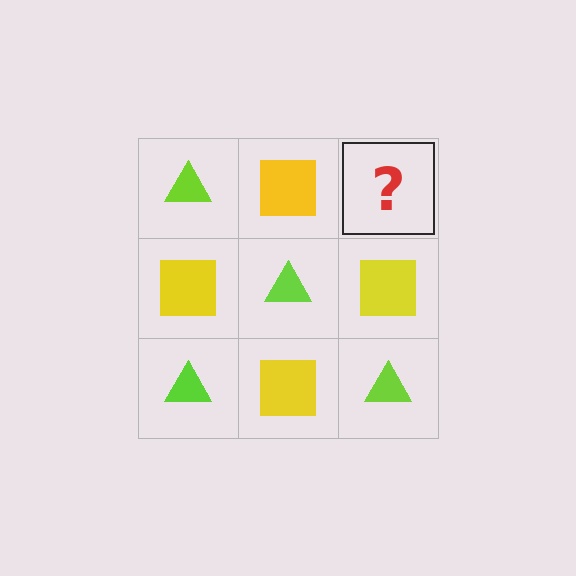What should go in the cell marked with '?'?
The missing cell should contain a lime triangle.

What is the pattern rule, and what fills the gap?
The rule is that it alternates lime triangle and yellow square in a checkerboard pattern. The gap should be filled with a lime triangle.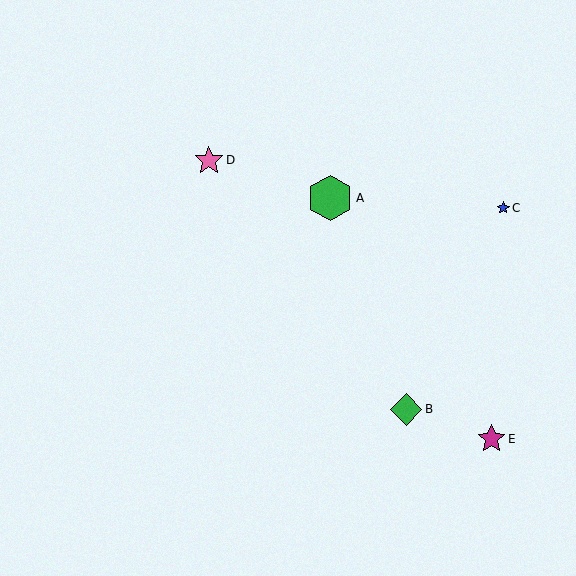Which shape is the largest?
The green hexagon (labeled A) is the largest.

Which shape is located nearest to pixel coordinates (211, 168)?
The pink star (labeled D) at (209, 160) is nearest to that location.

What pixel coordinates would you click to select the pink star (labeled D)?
Click at (209, 160) to select the pink star D.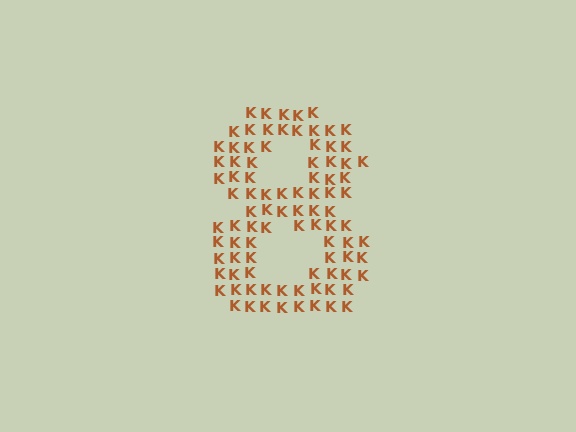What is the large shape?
The large shape is the digit 8.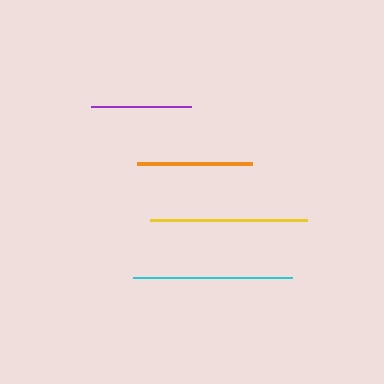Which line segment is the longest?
The cyan line is the longest at approximately 159 pixels.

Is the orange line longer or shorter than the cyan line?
The cyan line is longer than the orange line.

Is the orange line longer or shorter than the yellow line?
The yellow line is longer than the orange line.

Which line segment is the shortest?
The purple line is the shortest at approximately 100 pixels.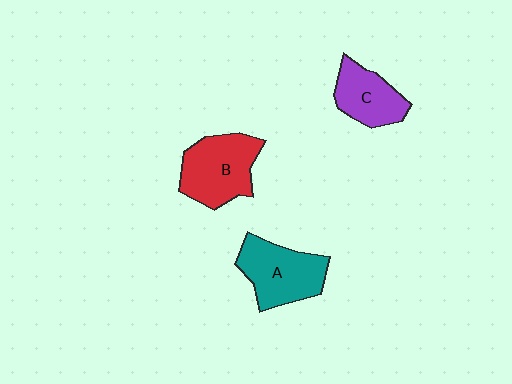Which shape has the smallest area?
Shape C (purple).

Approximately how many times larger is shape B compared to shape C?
Approximately 1.4 times.